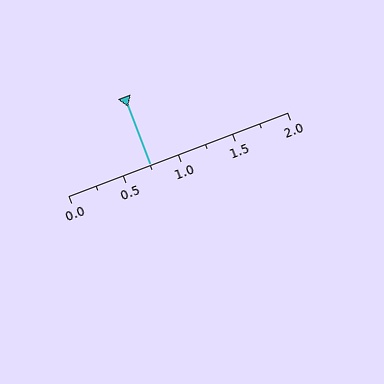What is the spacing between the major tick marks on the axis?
The major ticks are spaced 0.5 apart.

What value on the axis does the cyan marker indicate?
The marker indicates approximately 0.75.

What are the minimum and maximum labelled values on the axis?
The axis runs from 0.0 to 2.0.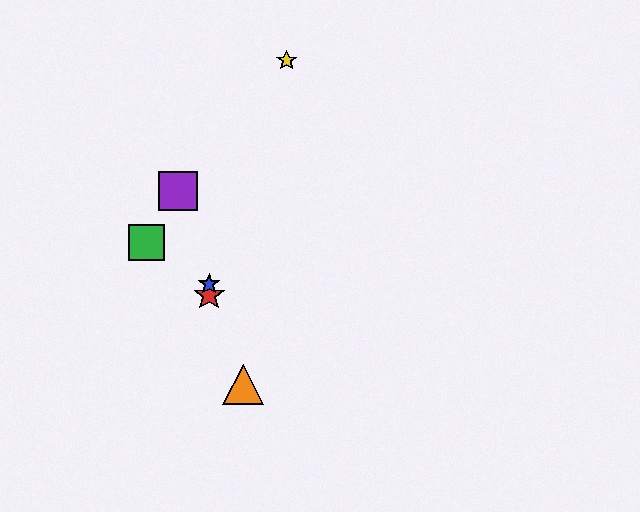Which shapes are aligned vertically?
The red star, the blue star are aligned vertically.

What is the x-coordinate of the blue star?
The blue star is at x≈209.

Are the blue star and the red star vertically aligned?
Yes, both are at x≈209.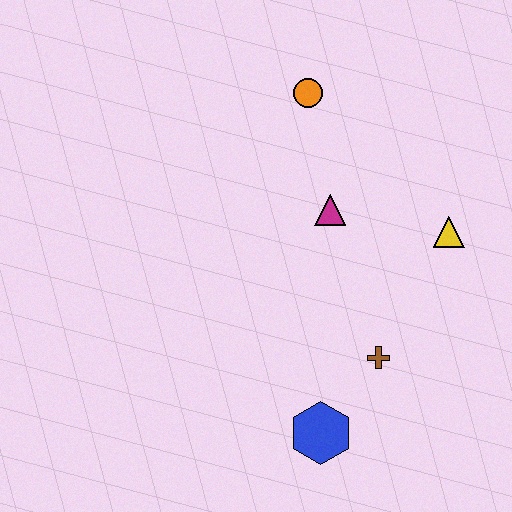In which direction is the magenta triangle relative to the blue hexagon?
The magenta triangle is above the blue hexagon.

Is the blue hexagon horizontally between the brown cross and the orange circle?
Yes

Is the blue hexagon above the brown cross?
No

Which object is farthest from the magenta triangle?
The blue hexagon is farthest from the magenta triangle.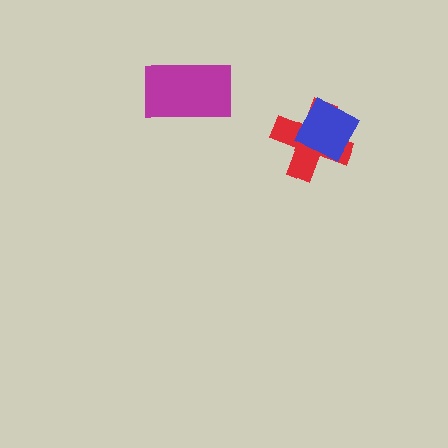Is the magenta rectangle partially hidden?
No, no other shape covers it.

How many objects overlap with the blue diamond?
1 object overlaps with the blue diamond.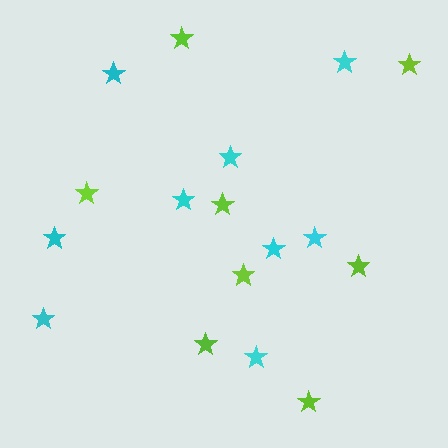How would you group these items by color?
There are 2 groups: one group of lime stars (8) and one group of cyan stars (9).